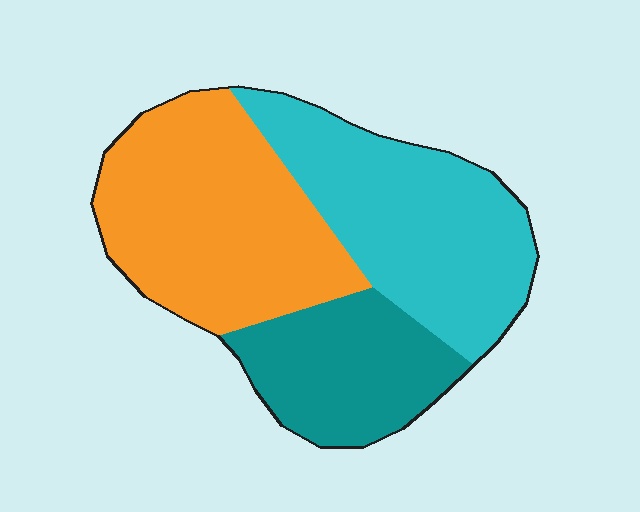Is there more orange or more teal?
Orange.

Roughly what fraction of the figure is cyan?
Cyan takes up between a third and a half of the figure.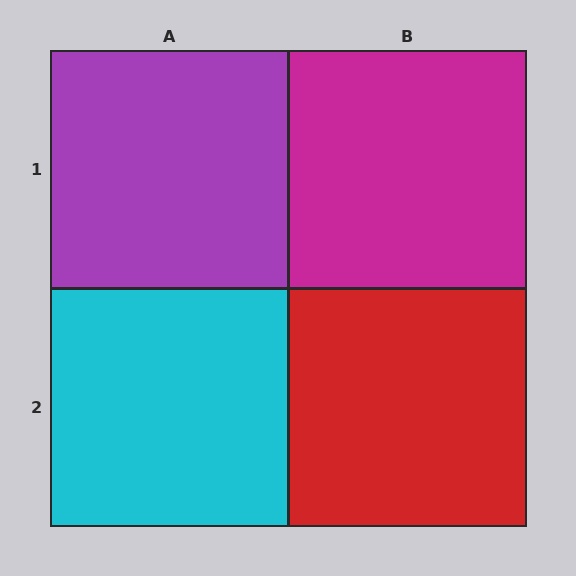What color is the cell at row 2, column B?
Red.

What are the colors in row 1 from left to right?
Purple, magenta.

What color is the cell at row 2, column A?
Cyan.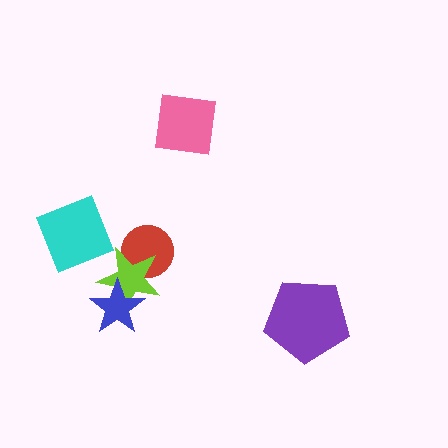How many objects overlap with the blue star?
1 object overlaps with the blue star.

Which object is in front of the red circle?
The lime star is in front of the red circle.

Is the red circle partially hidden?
Yes, it is partially covered by another shape.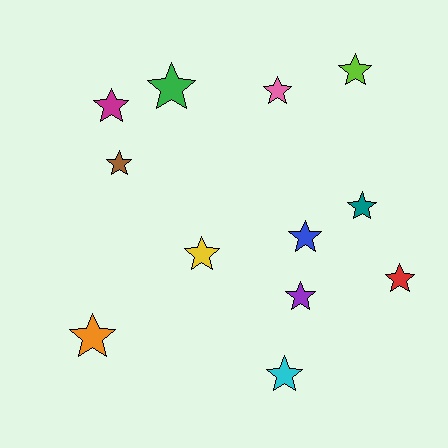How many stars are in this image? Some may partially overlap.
There are 12 stars.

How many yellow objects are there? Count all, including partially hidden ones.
There is 1 yellow object.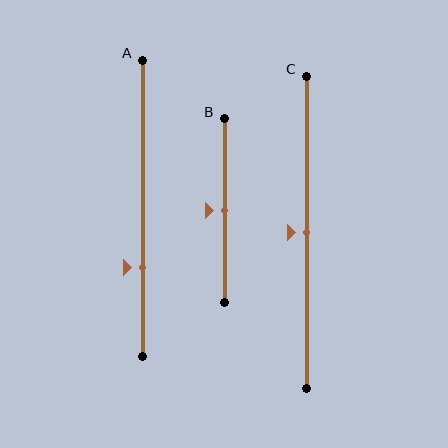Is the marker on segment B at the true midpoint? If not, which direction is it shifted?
Yes, the marker on segment B is at the true midpoint.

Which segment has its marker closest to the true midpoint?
Segment B has its marker closest to the true midpoint.